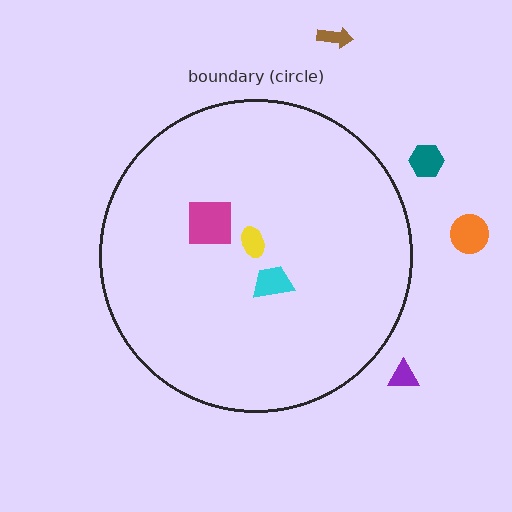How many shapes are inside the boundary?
3 inside, 4 outside.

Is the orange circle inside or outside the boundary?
Outside.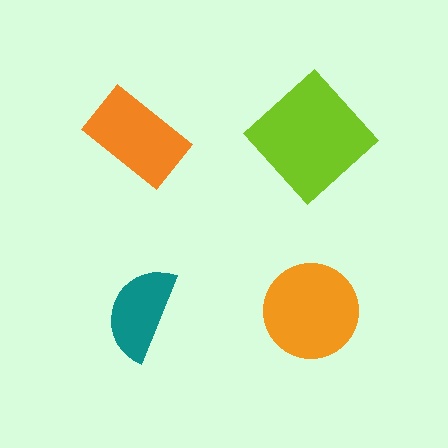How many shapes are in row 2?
2 shapes.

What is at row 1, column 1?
An orange rectangle.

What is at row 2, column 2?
An orange circle.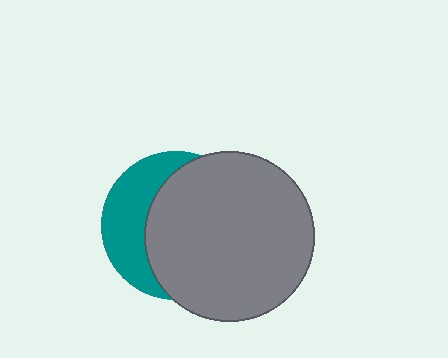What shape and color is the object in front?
The object in front is a gray circle.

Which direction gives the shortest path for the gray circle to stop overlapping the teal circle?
Moving right gives the shortest separation.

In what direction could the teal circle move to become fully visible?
The teal circle could move left. That would shift it out from behind the gray circle entirely.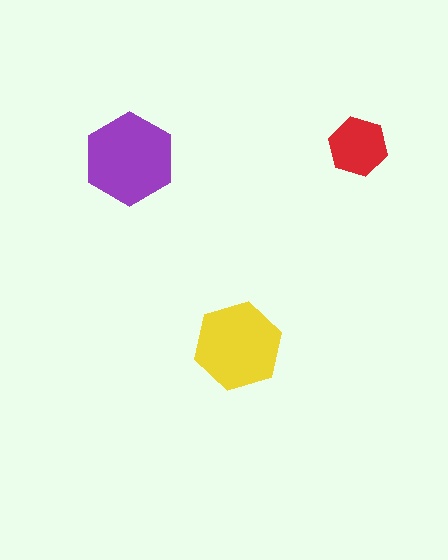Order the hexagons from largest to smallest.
the purple one, the yellow one, the red one.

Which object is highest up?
The red hexagon is topmost.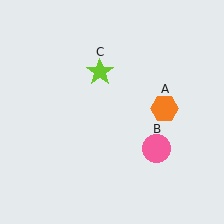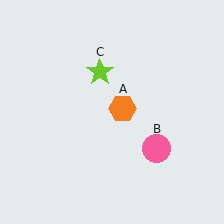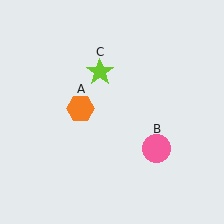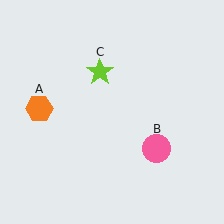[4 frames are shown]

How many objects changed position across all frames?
1 object changed position: orange hexagon (object A).